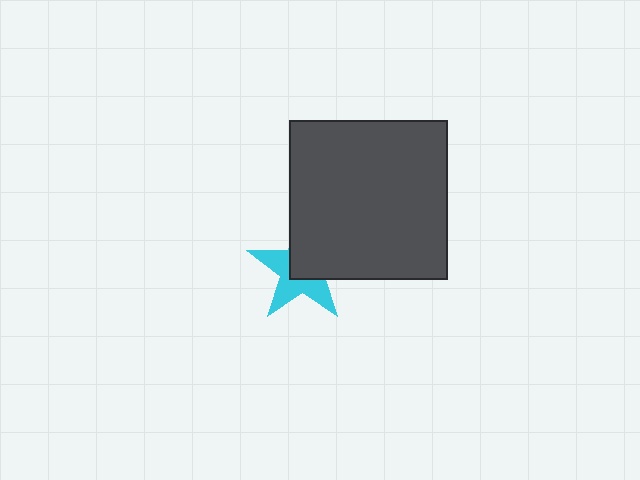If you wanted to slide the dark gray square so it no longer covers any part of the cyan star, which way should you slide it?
Slide it toward the upper-right — that is the most direct way to separate the two shapes.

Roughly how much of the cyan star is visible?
About half of it is visible (roughly 50%).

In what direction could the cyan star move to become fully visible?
The cyan star could move toward the lower-left. That would shift it out from behind the dark gray square entirely.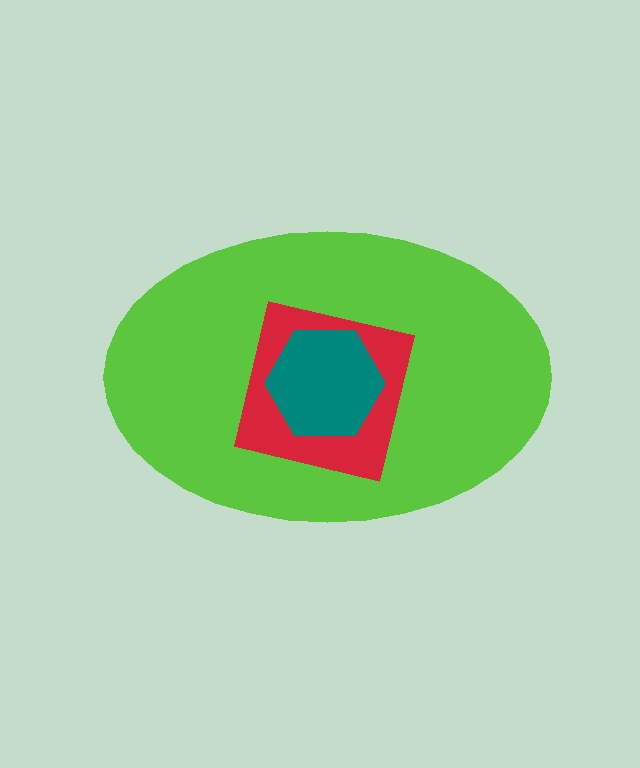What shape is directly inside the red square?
The teal hexagon.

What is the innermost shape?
The teal hexagon.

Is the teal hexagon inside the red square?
Yes.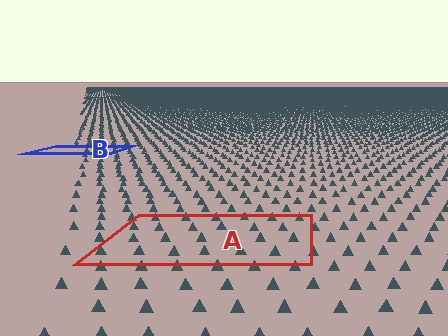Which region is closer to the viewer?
Region A is closer. The texture elements there are larger and more spread out.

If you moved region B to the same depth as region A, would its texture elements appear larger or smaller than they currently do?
They would appear larger. At a closer depth, the same texture elements are projected at a bigger on-screen size.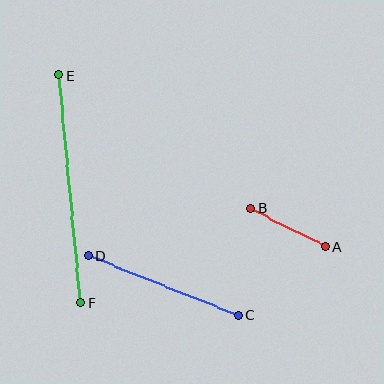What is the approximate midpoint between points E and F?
The midpoint is at approximately (70, 189) pixels.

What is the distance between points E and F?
The distance is approximately 228 pixels.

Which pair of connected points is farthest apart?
Points E and F are farthest apart.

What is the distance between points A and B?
The distance is approximately 84 pixels.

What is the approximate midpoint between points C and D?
The midpoint is at approximately (163, 285) pixels.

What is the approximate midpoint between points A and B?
The midpoint is at approximately (288, 228) pixels.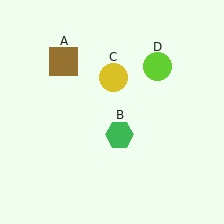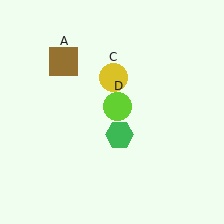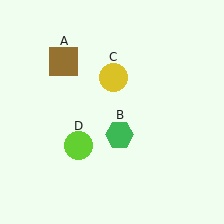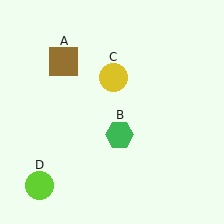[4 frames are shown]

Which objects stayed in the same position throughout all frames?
Brown square (object A) and green hexagon (object B) and yellow circle (object C) remained stationary.